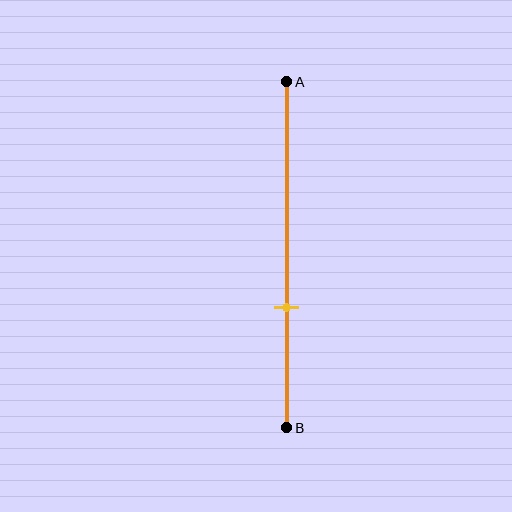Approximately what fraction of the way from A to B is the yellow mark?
The yellow mark is approximately 65% of the way from A to B.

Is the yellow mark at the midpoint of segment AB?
No, the mark is at about 65% from A, not at the 50% midpoint.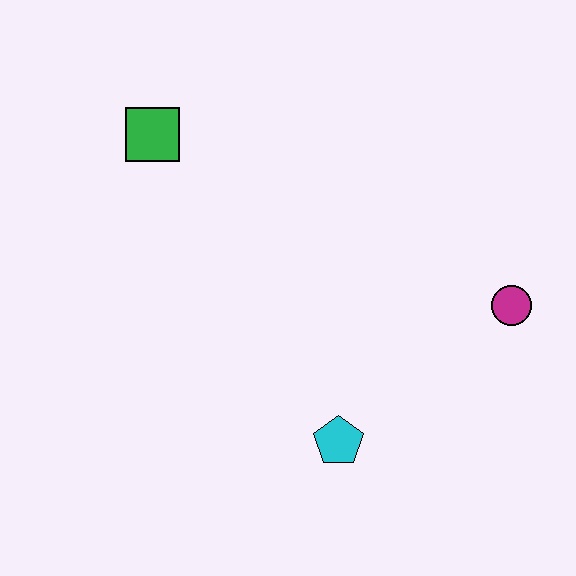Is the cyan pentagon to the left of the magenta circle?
Yes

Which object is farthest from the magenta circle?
The green square is farthest from the magenta circle.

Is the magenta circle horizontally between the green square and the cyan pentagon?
No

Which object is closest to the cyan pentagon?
The magenta circle is closest to the cyan pentagon.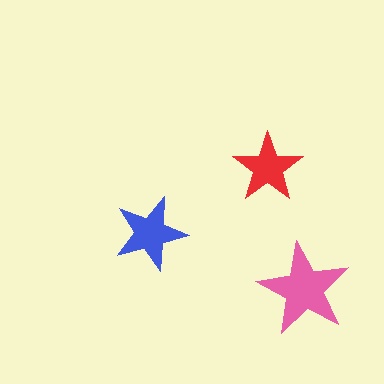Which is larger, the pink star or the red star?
The pink one.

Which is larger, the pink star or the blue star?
The pink one.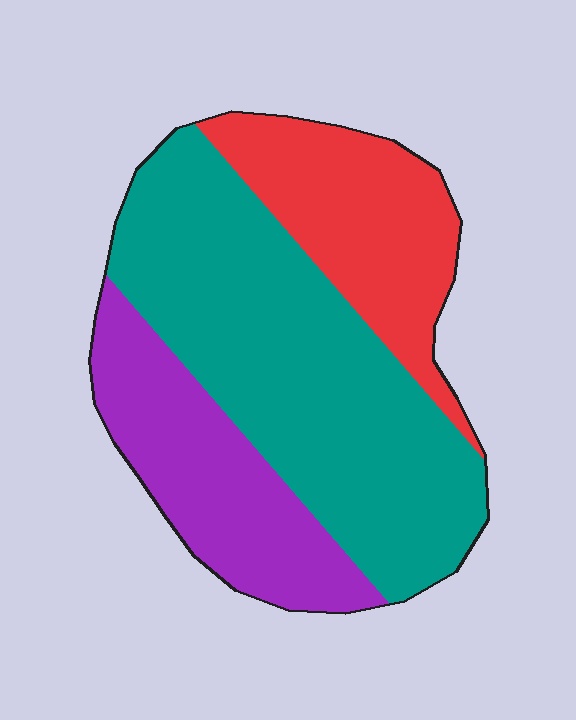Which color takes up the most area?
Teal, at roughly 50%.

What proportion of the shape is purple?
Purple covers around 25% of the shape.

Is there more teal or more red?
Teal.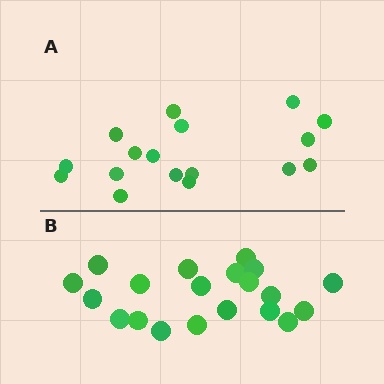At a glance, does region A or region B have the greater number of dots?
Region B (the bottom region) has more dots.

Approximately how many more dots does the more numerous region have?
Region B has just a few more — roughly 2 or 3 more dots than region A.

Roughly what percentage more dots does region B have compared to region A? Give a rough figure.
About 20% more.